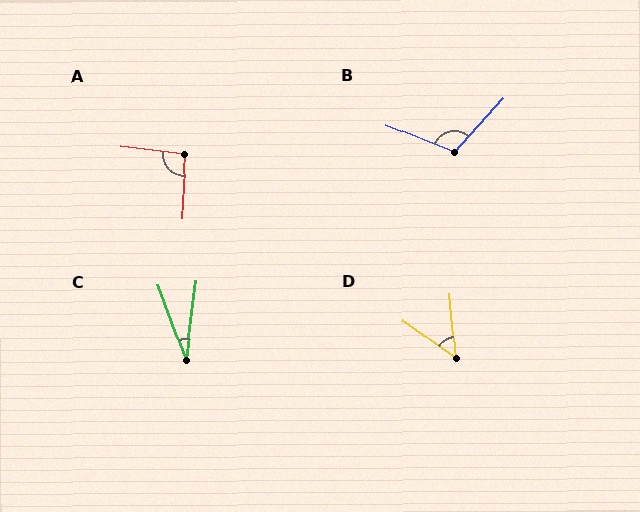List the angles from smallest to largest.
C (28°), D (50°), A (93°), B (110°).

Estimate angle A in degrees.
Approximately 93 degrees.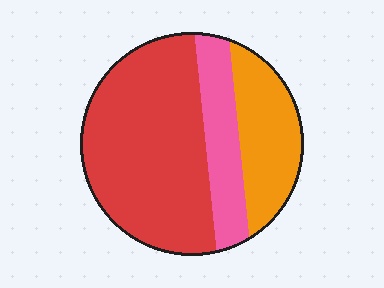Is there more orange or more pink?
Orange.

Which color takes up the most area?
Red, at roughly 60%.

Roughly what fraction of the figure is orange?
Orange takes up less than a quarter of the figure.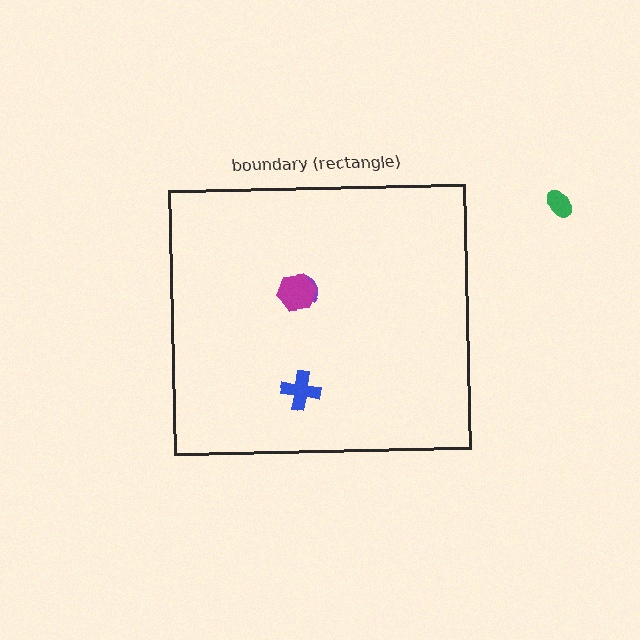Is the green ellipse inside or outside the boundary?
Outside.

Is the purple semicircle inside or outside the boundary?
Inside.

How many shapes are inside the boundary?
3 inside, 1 outside.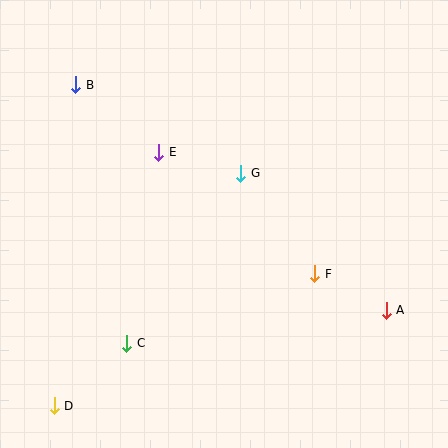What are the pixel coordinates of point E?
Point E is at (159, 152).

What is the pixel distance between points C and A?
The distance between C and A is 261 pixels.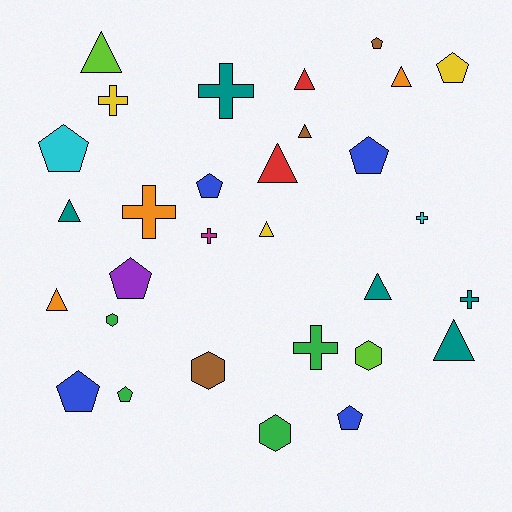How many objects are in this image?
There are 30 objects.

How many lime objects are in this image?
There are 2 lime objects.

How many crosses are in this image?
There are 7 crosses.